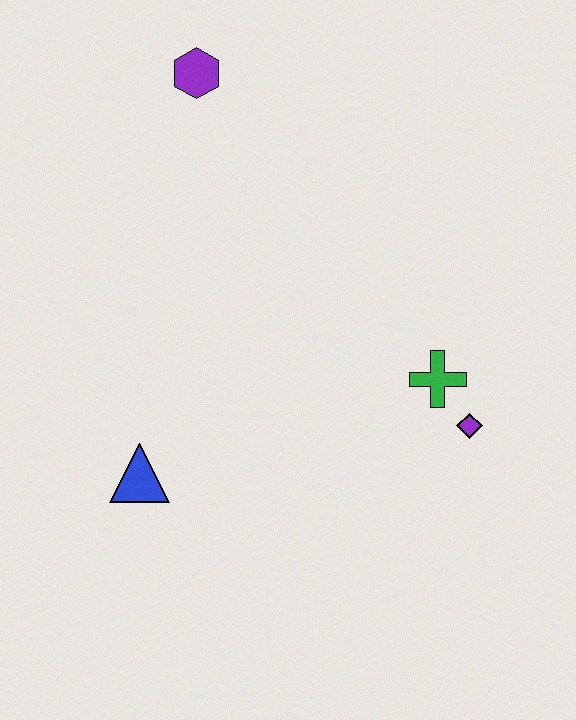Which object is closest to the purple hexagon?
The green cross is closest to the purple hexagon.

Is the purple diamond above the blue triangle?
Yes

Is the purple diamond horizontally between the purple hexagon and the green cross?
No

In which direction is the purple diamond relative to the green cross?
The purple diamond is below the green cross.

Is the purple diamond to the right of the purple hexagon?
Yes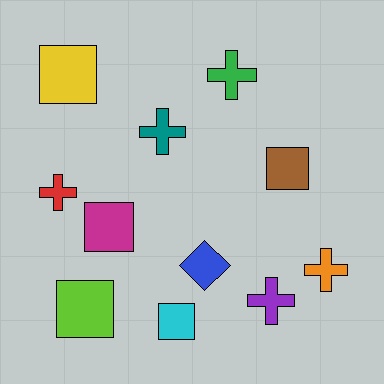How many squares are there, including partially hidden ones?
There are 5 squares.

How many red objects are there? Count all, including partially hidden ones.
There is 1 red object.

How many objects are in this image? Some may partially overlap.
There are 11 objects.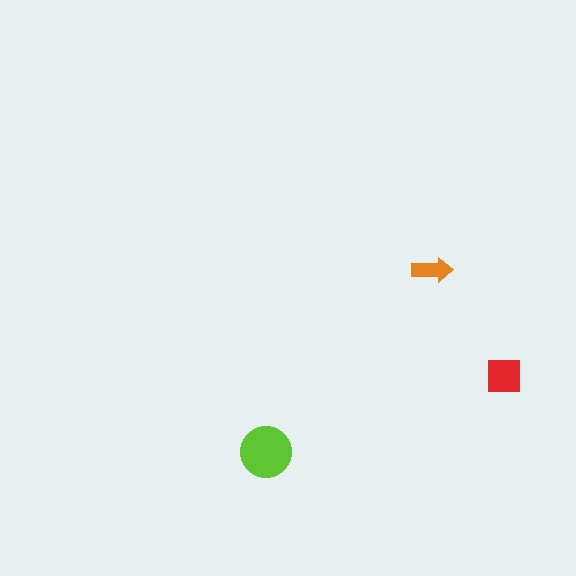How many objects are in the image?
There are 3 objects in the image.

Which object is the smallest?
The orange arrow.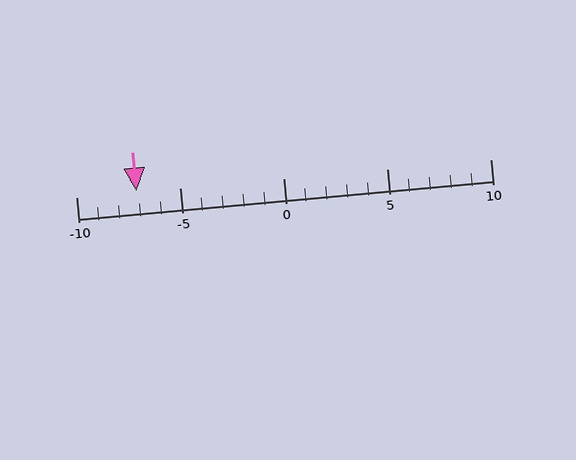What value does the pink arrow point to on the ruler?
The pink arrow points to approximately -7.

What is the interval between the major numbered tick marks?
The major tick marks are spaced 5 units apart.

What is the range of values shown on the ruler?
The ruler shows values from -10 to 10.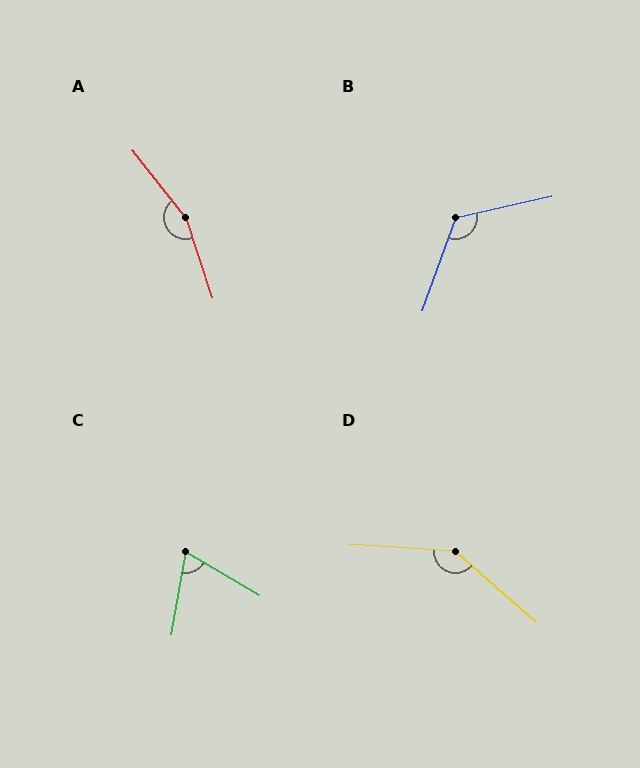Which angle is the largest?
A, at approximately 159 degrees.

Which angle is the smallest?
C, at approximately 69 degrees.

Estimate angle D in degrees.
Approximately 142 degrees.